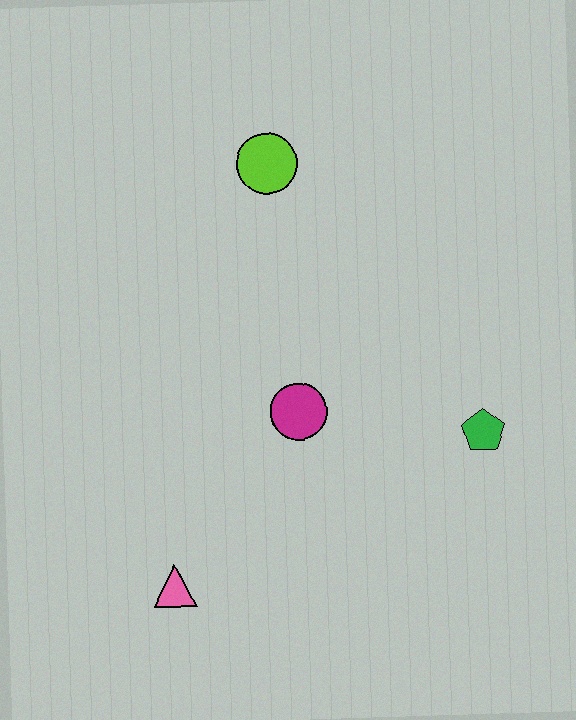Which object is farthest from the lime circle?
The pink triangle is farthest from the lime circle.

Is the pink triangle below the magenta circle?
Yes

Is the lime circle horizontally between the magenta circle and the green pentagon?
No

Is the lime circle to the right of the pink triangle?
Yes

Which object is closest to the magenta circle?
The green pentagon is closest to the magenta circle.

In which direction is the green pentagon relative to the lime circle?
The green pentagon is below the lime circle.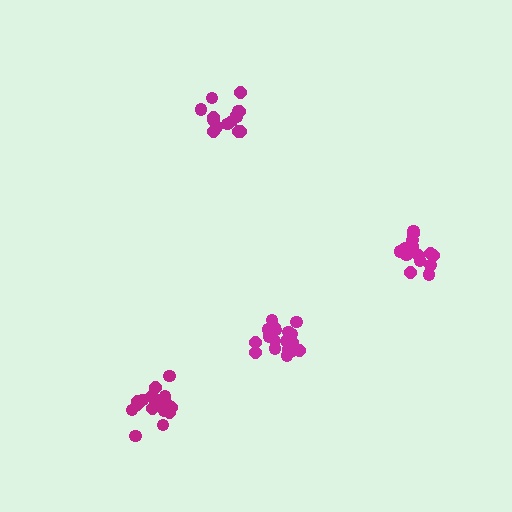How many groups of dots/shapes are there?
There are 4 groups.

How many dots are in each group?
Group 1: 15 dots, Group 2: 20 dots, Group 3: 16 dots, Group 4: 16 dots (67 total).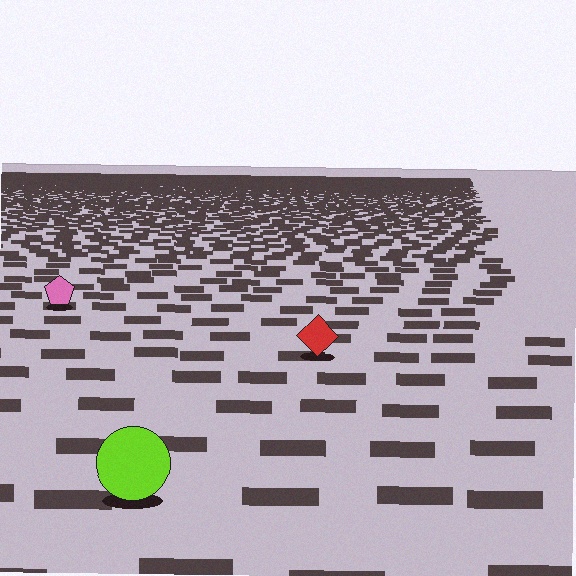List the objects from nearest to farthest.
From nearest to farthest: the lime circle, the red diamond, the pink pentagon.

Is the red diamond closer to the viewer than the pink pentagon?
Yes. The red diamond is closer — you can tell from the texture gradient: the ground texture is coarser near it.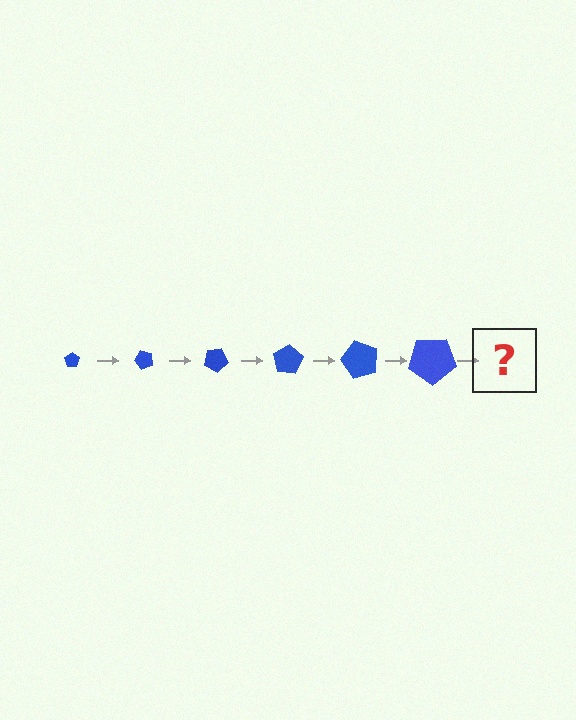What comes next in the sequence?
The next element should be a pentagon, larger than the previous one and rotated 300 degrees from the start.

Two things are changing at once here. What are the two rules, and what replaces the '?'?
The two rules are that the pentagon grows larger each step and it rotates 50 degrees each step. The '?' should be a pentagon, larger than the previous one and rotated 300 degrees from the start.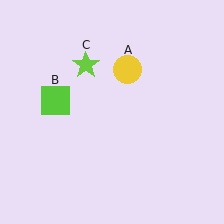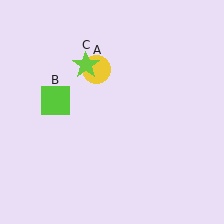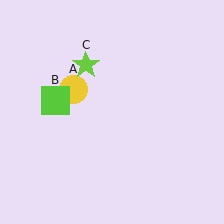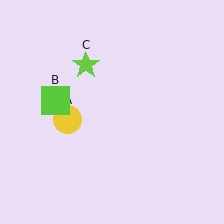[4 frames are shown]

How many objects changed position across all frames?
1 object changed position: yellow circle (object A).